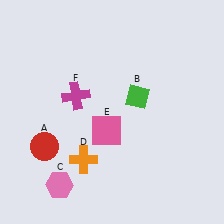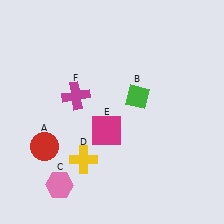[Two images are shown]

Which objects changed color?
D changed from orange to yellow. E changed from pink to magenta.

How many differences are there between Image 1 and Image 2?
There are 2 differences between the two images.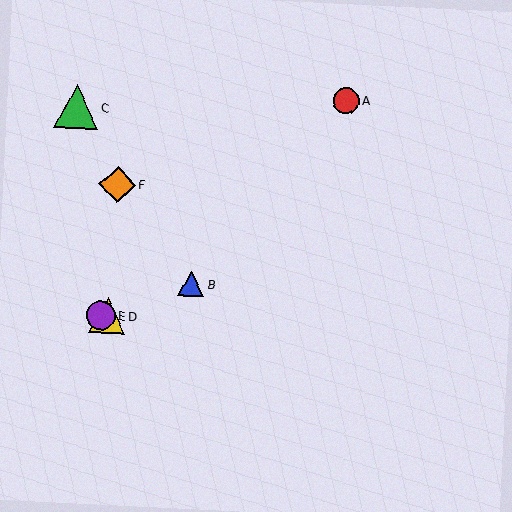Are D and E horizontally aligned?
Yes, both are at y≈316.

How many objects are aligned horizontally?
2 objects (D, E) are aligned horizontally.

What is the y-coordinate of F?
Object F is at y≈184.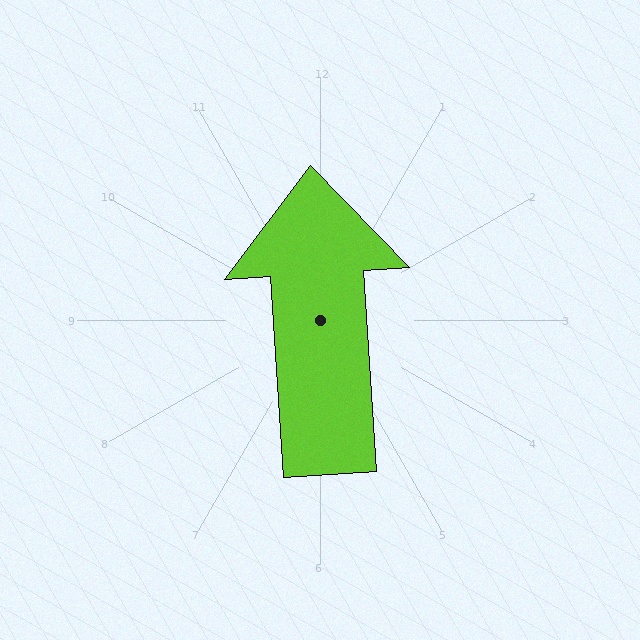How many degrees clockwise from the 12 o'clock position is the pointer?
Approximately 356 degrees.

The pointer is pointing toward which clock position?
Roughly 12 o'clock.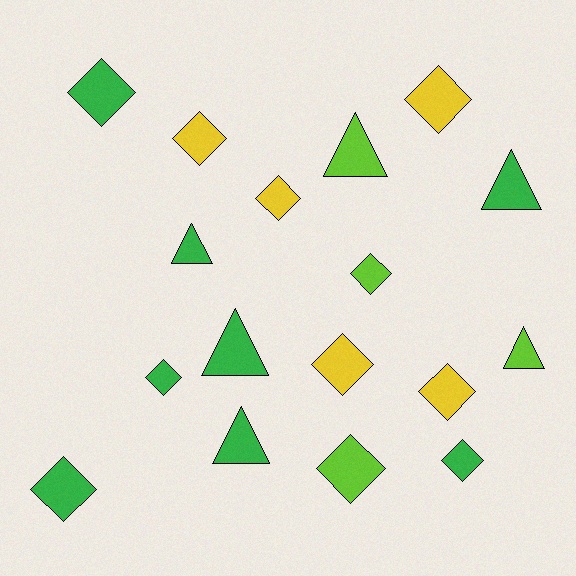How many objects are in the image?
There are 17 objects.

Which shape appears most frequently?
Diamond, with 11 objects.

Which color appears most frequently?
Green, with 8 objects.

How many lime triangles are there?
There are 2 lime triangles.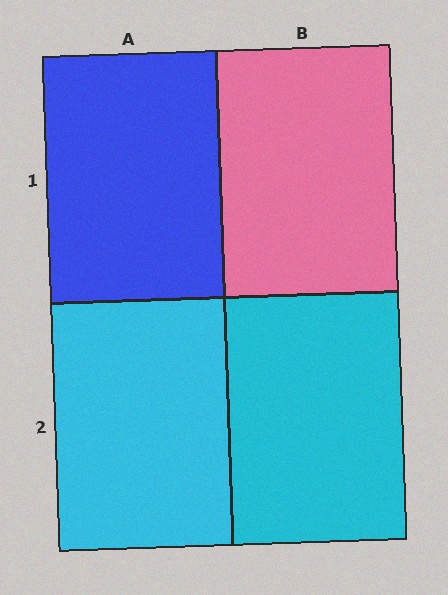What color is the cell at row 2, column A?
Cyan.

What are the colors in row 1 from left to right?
Blue, pink.